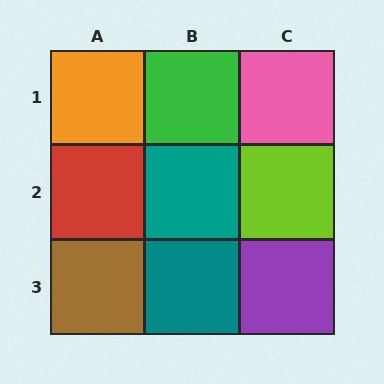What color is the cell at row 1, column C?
Pink.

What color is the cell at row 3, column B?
Teal.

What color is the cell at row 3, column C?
Purple.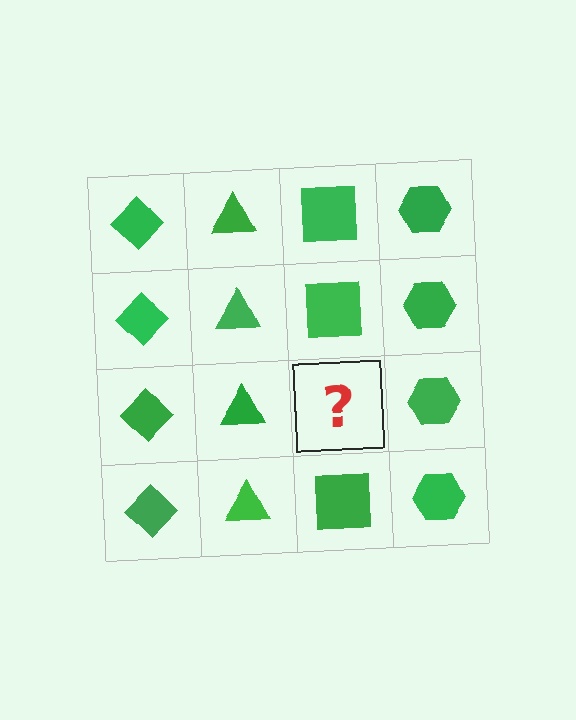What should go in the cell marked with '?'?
The missing cell should contain a green square.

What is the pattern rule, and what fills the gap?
The rule is that each column has a consistent shape. The gap should be filled with a green square.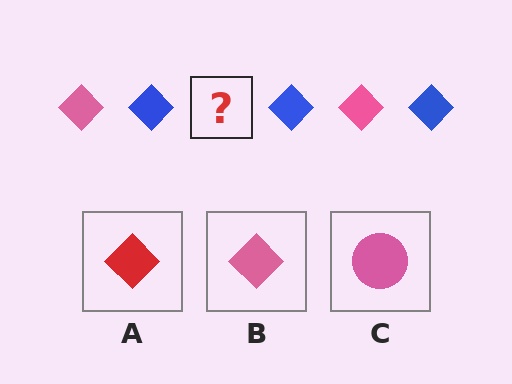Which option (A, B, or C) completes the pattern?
B.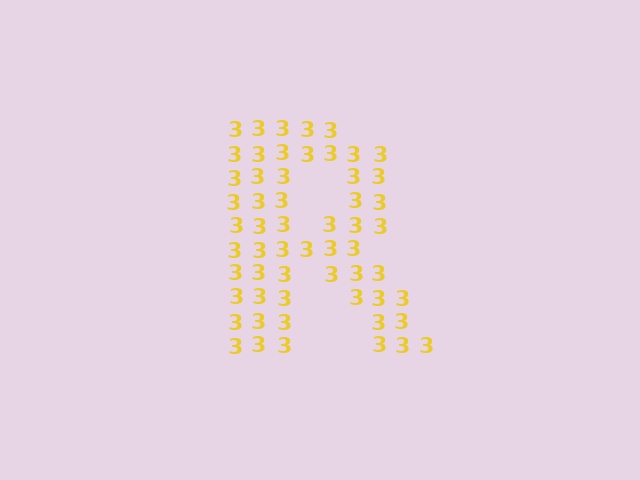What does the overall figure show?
The overall figure shows the letter R.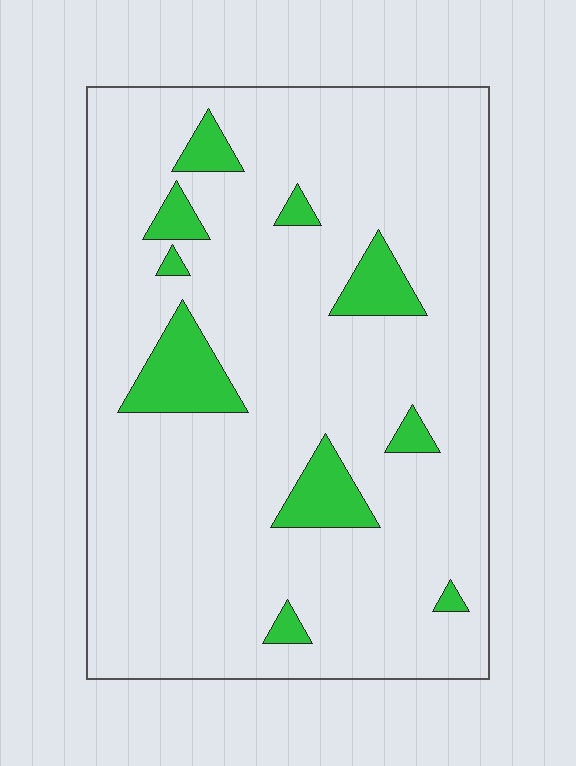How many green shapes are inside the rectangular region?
10.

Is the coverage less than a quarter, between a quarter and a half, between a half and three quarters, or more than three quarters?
Less than a quarter.